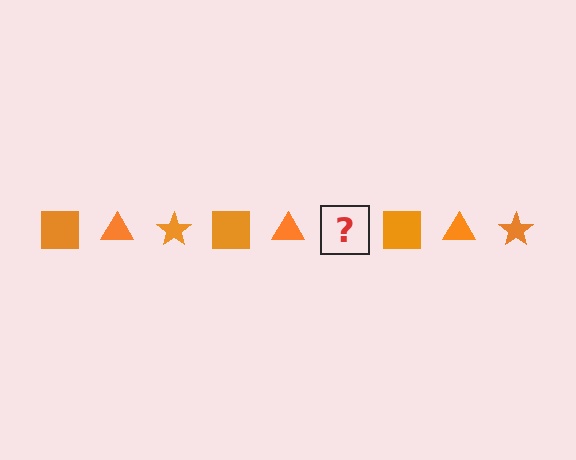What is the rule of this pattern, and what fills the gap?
The rule is that the pattern cycles through square, triangle, star shapes in orange. The gap should be filled with an orange star.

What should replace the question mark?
The question mark should be replaced with an orange star.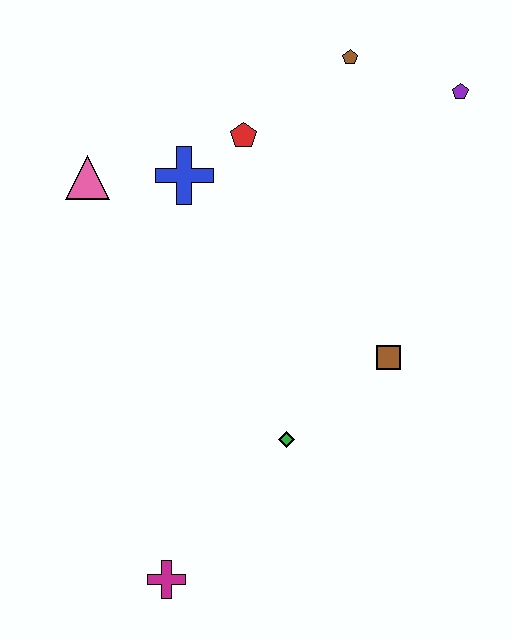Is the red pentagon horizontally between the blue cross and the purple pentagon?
Yes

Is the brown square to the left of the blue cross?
No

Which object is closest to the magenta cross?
The green diamond is closest to the magenta cross.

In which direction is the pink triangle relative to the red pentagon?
The pink triangle is to the left of the red pentagon.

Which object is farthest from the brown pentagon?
The magenta cross is farthest from the brown pentagon.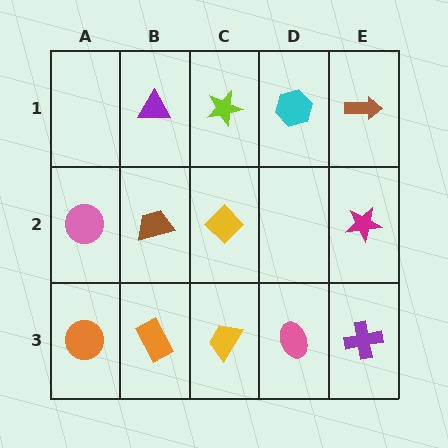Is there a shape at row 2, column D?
No, that cell is empty.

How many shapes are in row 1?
4 shapes.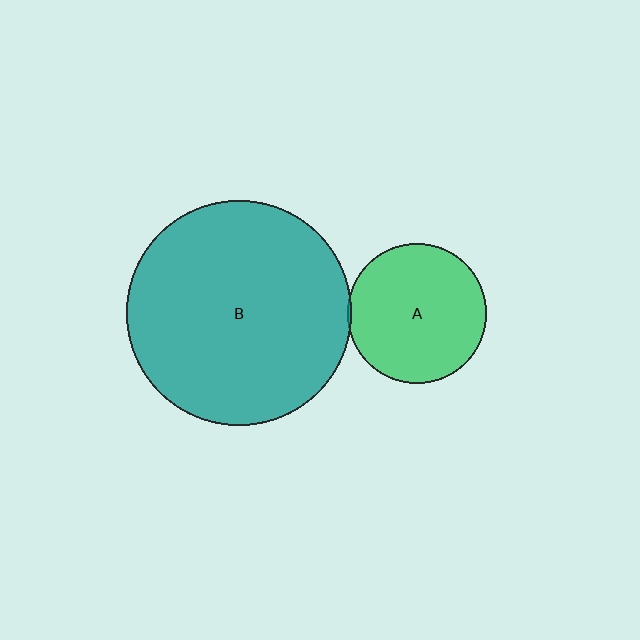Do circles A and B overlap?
Yes.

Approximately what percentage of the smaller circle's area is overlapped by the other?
Approximately 5%.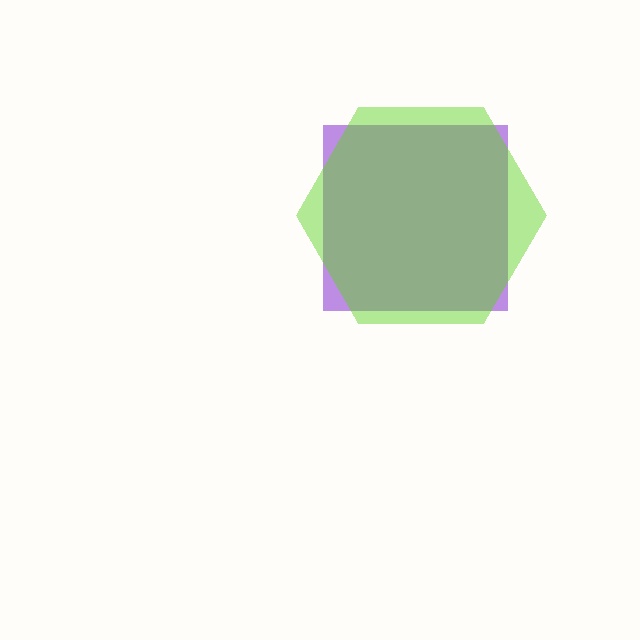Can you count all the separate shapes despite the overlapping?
Yes, there are 2 separate shapes.